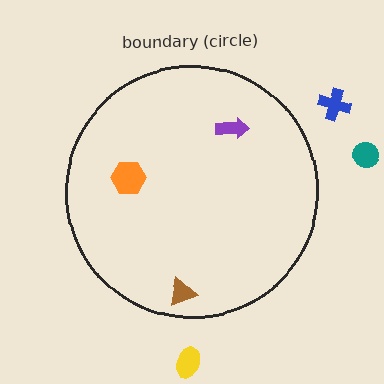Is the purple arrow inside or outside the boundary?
Inside.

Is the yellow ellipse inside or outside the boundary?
Outside.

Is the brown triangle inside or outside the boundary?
Inside.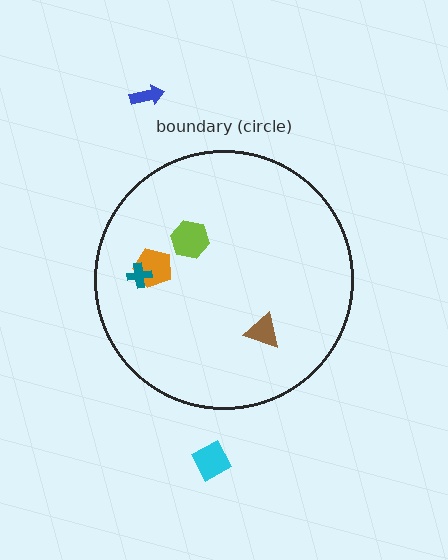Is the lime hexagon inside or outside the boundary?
Inside.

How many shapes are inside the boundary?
4 inside, 2 outside.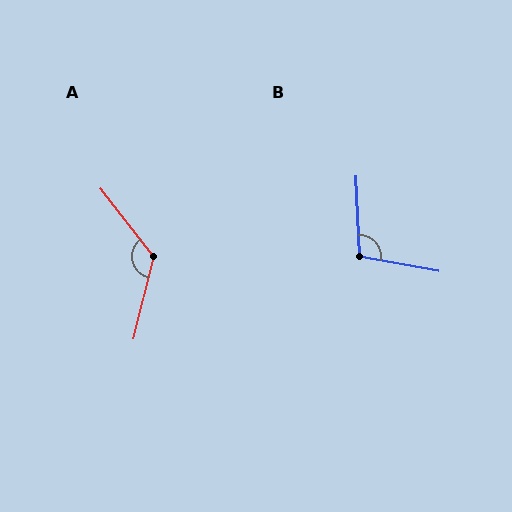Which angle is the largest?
A, at approximately 128 degrees.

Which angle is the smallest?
B, at approximately 103 degrees.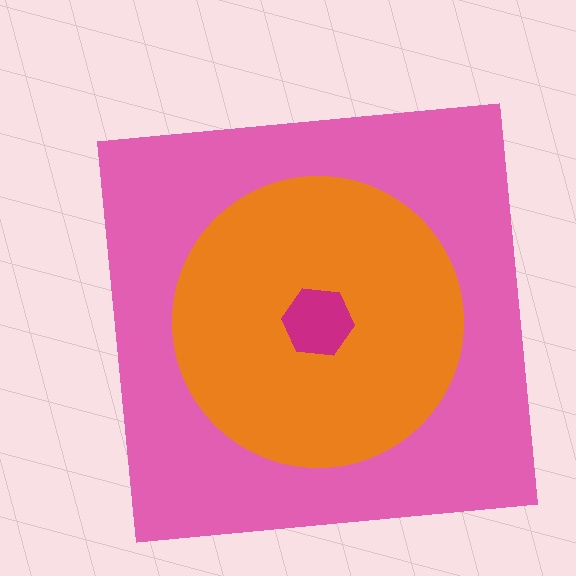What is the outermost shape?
The pink square.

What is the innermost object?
The magenta hexagon.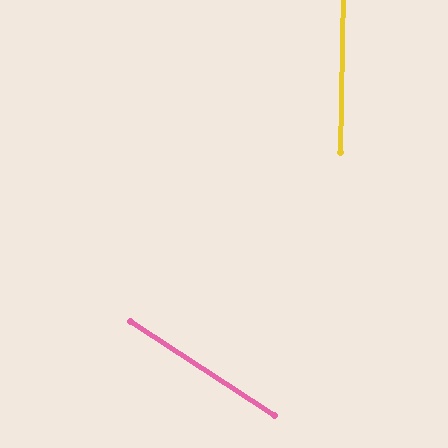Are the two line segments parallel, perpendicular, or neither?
Neither parallel nor perpendicular — they differ by about 58°.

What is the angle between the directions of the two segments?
Approximately 58 degrees.